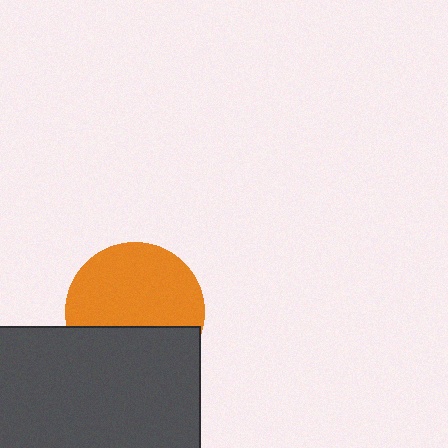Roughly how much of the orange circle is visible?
About half of it is visible (roughly 62%).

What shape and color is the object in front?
The object in front is a dark gray rectangle.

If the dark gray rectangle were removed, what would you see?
You would see the complete orange circle.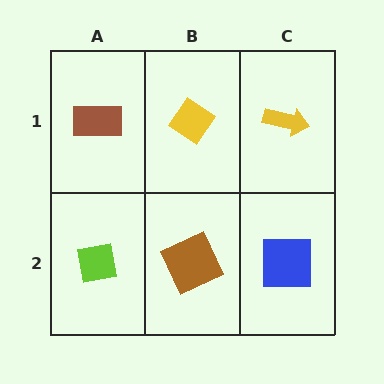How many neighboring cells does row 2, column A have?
2.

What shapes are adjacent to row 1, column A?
A lime square (row 2, column A), a yellow diamond (row 1, column B).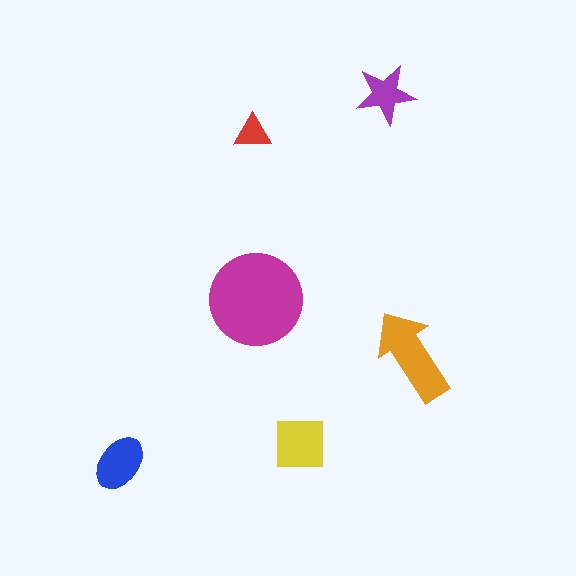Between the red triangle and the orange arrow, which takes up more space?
The orange arrow.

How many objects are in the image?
There are 6 objects in the image.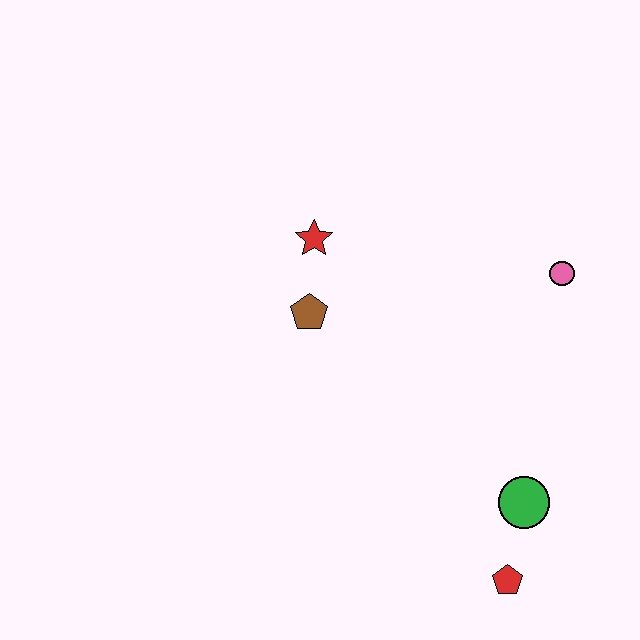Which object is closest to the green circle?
The red pentagon is closest to the green circle.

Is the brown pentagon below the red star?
Yes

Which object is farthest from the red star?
The red pentagon is farthest from the red star.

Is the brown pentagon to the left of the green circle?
Yes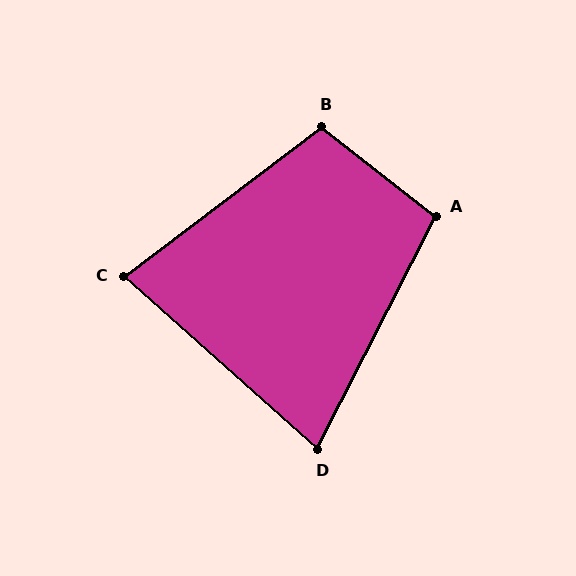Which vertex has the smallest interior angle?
D, at approximately 75 degrees.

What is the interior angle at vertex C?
Approximately 79 degrees (acute).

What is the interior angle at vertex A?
Approximately 101 degrees (obtuse).